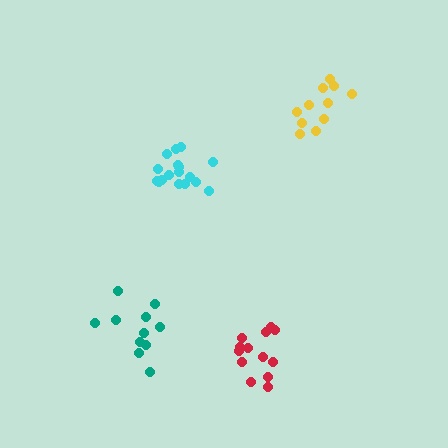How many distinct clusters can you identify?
There are 4 distinct clusters.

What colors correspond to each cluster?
The clusters are colored: cyan, red, yellow, teal.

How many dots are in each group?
Group 1: 17 dots, Group 2: 13 dots, Group 3: 11 dots, Group 4: 11 dots (52 total).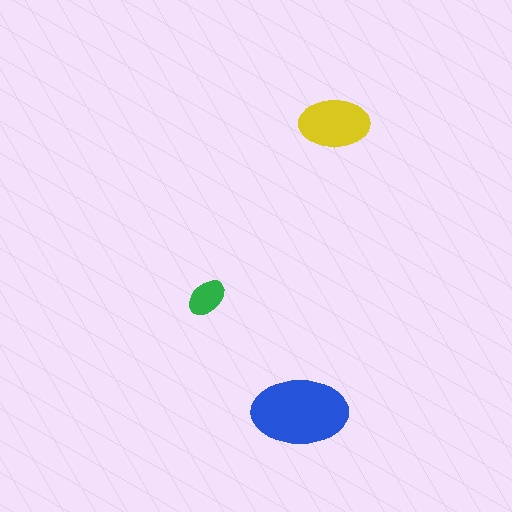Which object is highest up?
The yellow ellipse is topmost.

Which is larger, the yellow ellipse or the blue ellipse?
The blue one.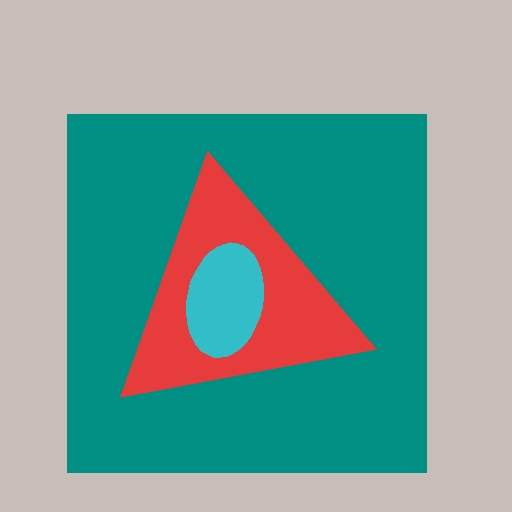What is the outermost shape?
The teal square.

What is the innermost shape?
The cyan ellipse.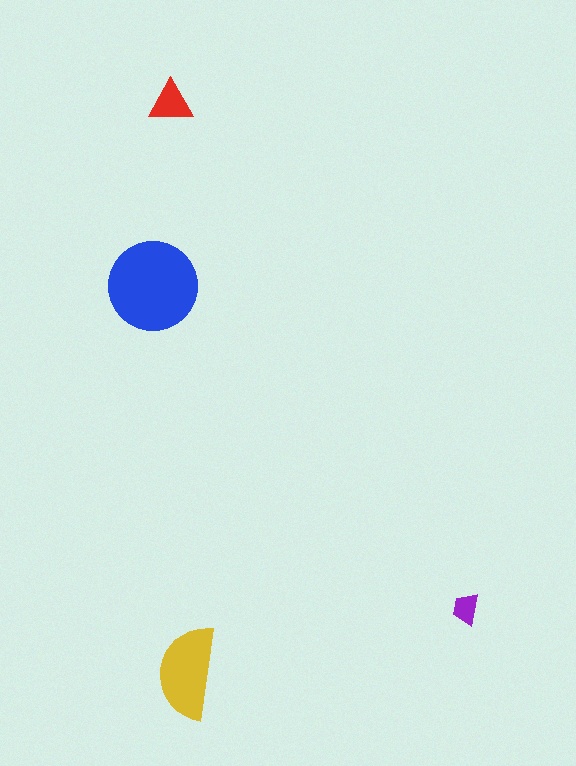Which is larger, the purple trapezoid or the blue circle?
The blue circle.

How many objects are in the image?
There are 4 objects in the image.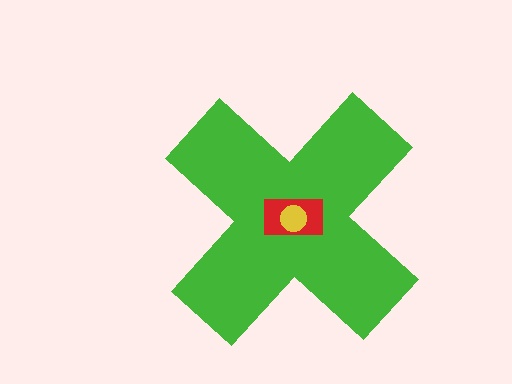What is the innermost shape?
The yellow circle.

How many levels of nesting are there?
3.